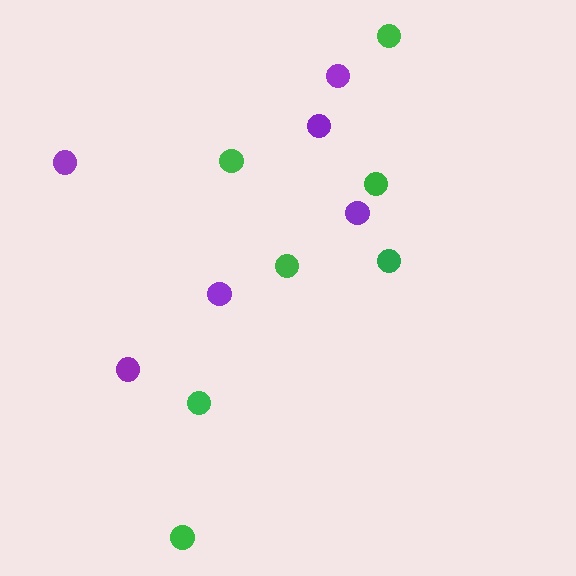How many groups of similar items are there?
There are 2 groups: one group of green circles (7) and one group of purple circles (6).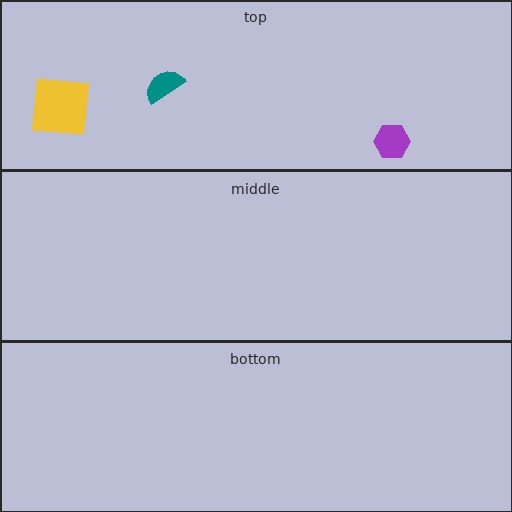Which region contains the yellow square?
The top region.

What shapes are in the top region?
The yellow square, the purple hexagon, the teal semicircle.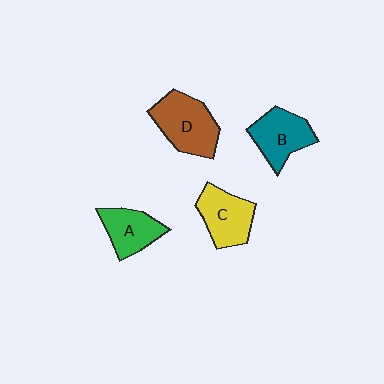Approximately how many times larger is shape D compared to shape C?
Approximately 1.2 times.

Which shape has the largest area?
Shape D (brown).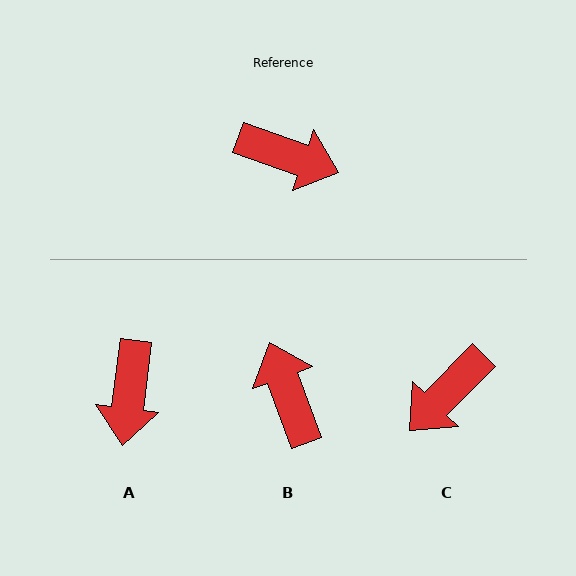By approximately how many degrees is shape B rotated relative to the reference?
Approximately 129 degrees counter-clockwise.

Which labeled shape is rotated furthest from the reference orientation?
B, about 129 degrees away.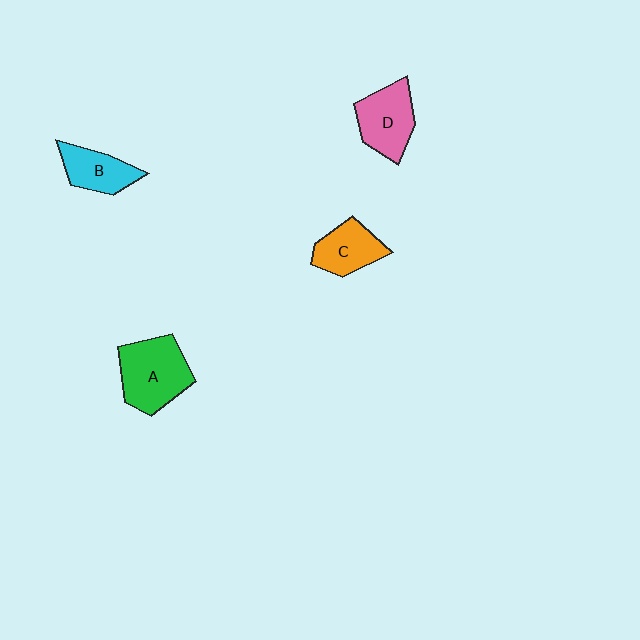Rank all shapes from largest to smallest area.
From largest to smallest: A (green), D (pink), C (orange), B (cyan).